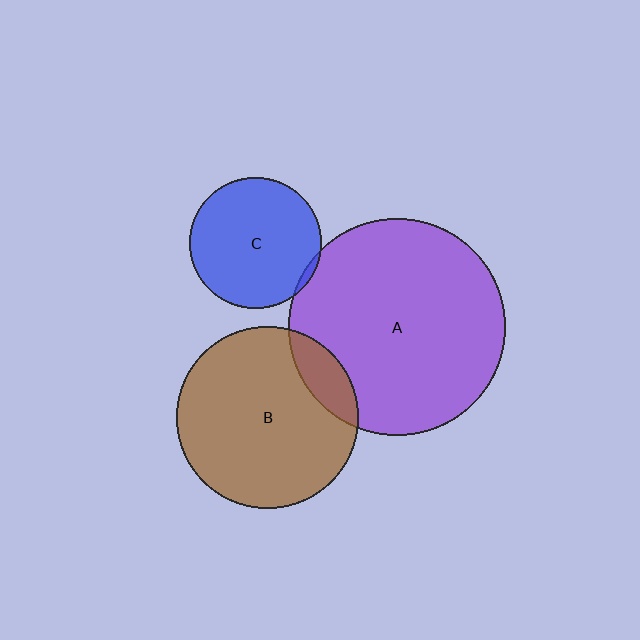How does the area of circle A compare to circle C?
Approximately 2.7 times.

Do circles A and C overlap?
Yes.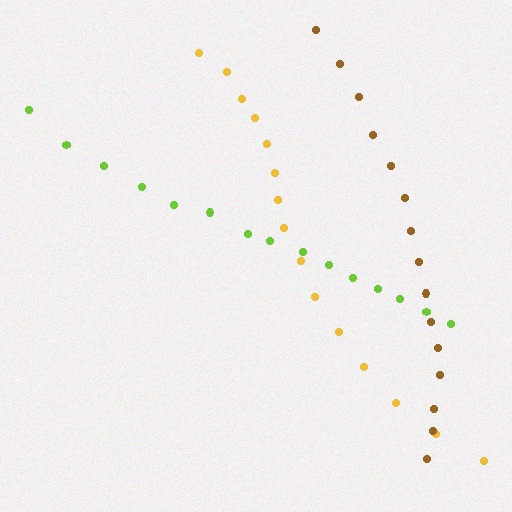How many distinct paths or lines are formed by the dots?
There are 3 distinct paths.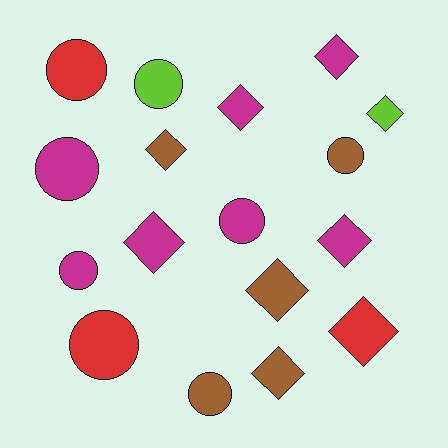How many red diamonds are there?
There is 1 red diamond.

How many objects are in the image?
There are 17 objects.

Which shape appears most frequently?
Diamond, with 9 objects.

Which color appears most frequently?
Magenta, with 7 objects.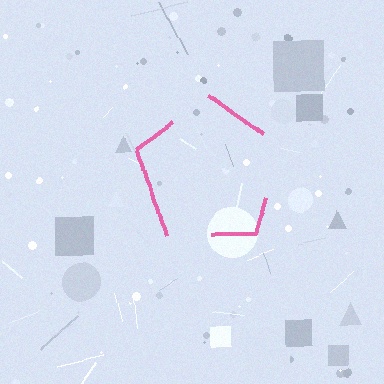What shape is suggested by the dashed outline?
The dashed outline suggests a pentagon.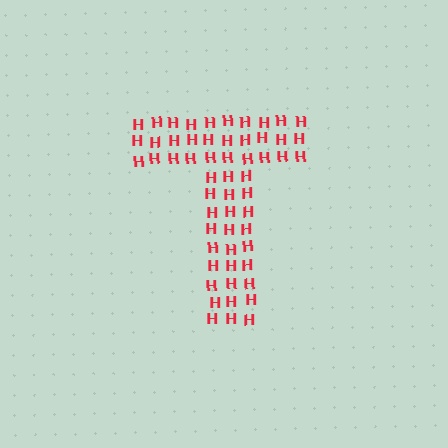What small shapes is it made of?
It is made of small letter H's.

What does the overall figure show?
The overall figure shows the letter T.